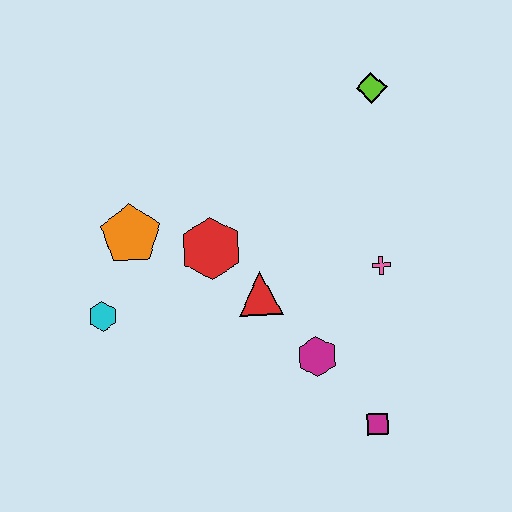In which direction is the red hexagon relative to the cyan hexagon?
The red hexagon is to the right of the cyan hexagon.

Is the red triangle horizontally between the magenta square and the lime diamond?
No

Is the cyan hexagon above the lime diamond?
No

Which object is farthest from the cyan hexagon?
The lime diamond is farthest from the cyan hexagon.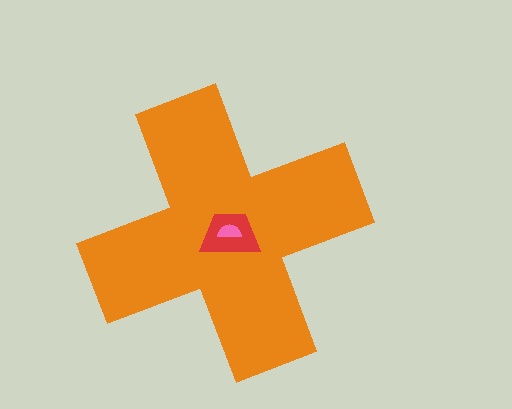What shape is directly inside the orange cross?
The red trapezoid.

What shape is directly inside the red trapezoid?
The pink semicircle.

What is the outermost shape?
The orange cross.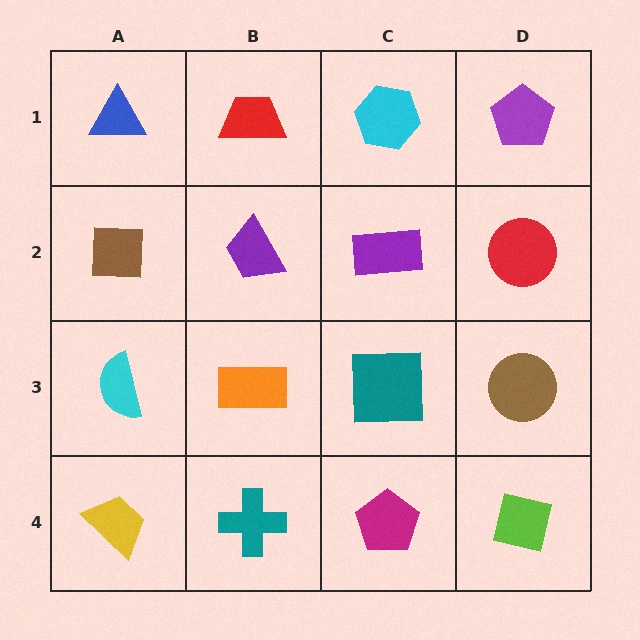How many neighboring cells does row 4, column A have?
2.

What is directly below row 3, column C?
A magenta pentagon.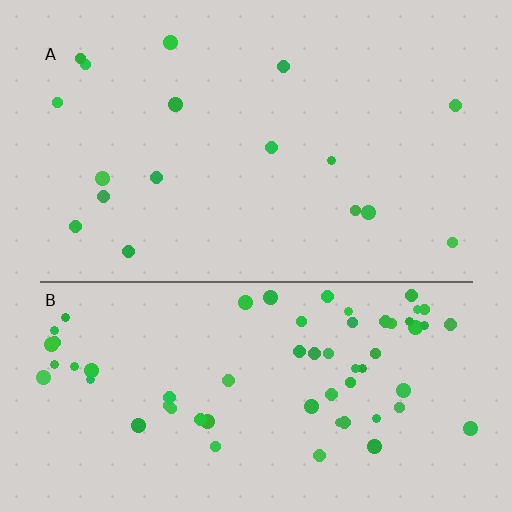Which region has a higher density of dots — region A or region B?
B (the bottom).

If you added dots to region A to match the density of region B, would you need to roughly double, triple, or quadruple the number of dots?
Approximately quadruple.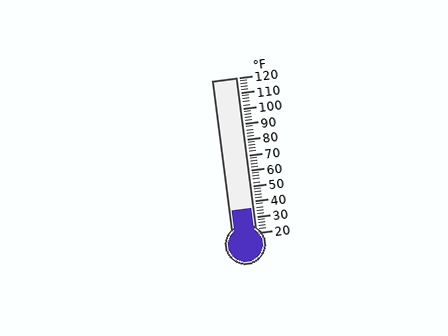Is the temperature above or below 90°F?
The temperature is below 90°F.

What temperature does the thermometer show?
The thermometer shows approximately 36°F.